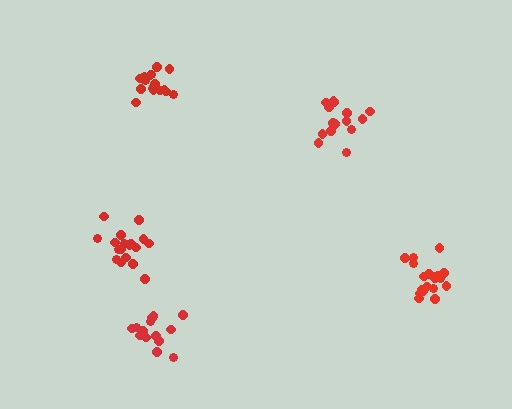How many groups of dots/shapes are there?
There are 5 groups.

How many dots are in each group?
Group 1: 18 dots, Group 2: 14 dots, Group 3: 18 dots, Group 4: 15 dots, Group 5: 16 dots (81 total).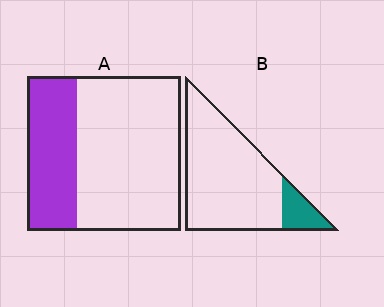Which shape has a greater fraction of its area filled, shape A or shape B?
Shape A.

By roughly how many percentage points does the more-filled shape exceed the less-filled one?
By roughly 20 percentage points (A over B).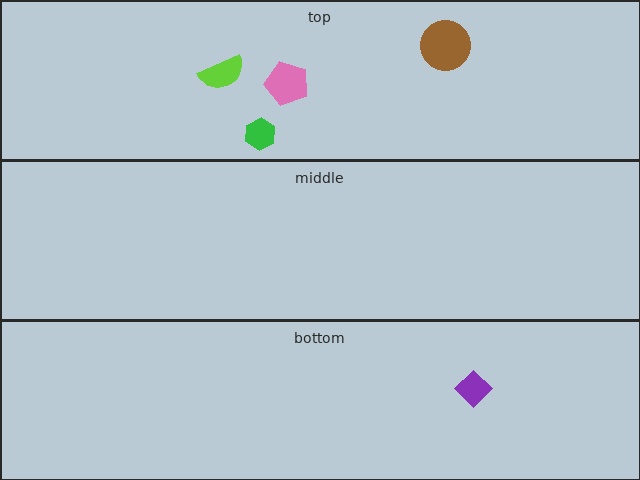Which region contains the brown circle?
The top region.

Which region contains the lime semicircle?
The top region.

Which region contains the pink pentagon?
The top region.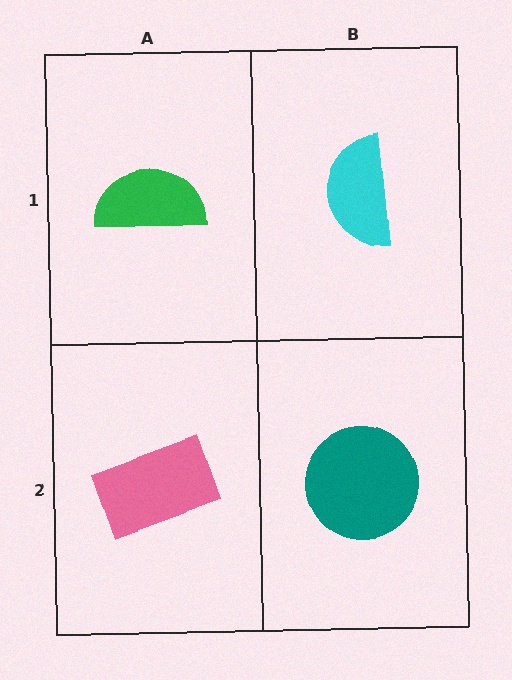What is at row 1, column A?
A green semicircle.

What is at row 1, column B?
A cyan semicircle.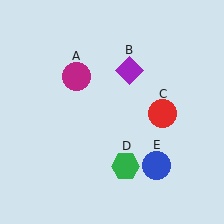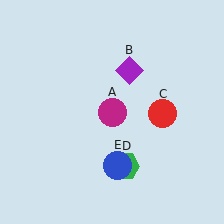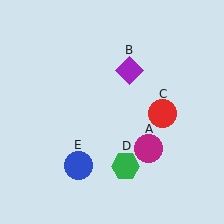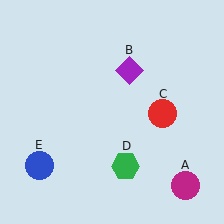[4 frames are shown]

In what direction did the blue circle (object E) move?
The blue circle (object E) moved left.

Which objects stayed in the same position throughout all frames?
Purple diamond (object B) and red circle (object C) and green hexagon (object D) remained stationary.